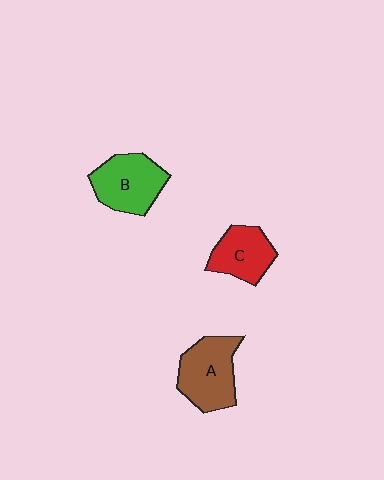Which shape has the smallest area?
Shape C (red).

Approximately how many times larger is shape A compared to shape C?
Approximately 1.3 times.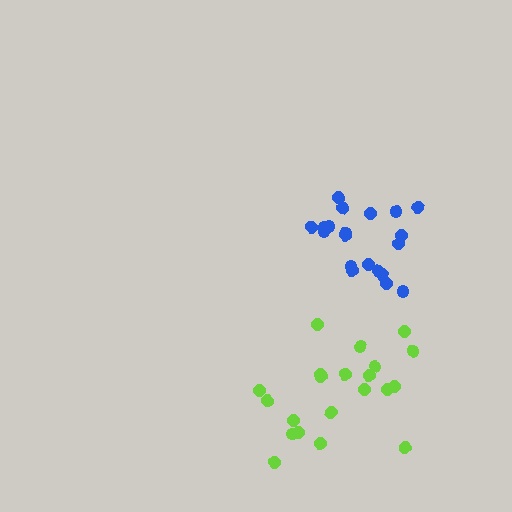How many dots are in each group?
Group 1: 20 dots, Group 2: 21 dots (41 total).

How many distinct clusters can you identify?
There are 2 distinct clusters.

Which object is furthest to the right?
The blue cluster is rightmost.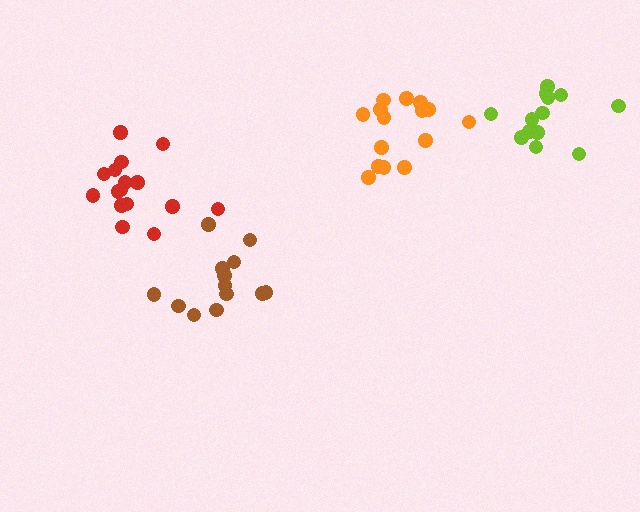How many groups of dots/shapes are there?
There are 4 groups.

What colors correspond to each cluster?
The clusters are colored: orange, lime, brown, red.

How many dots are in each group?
Group 1: 15 dots, Group 2: 13 dots, Group 3: 13 dots, Group 4: 16 dots (57 total).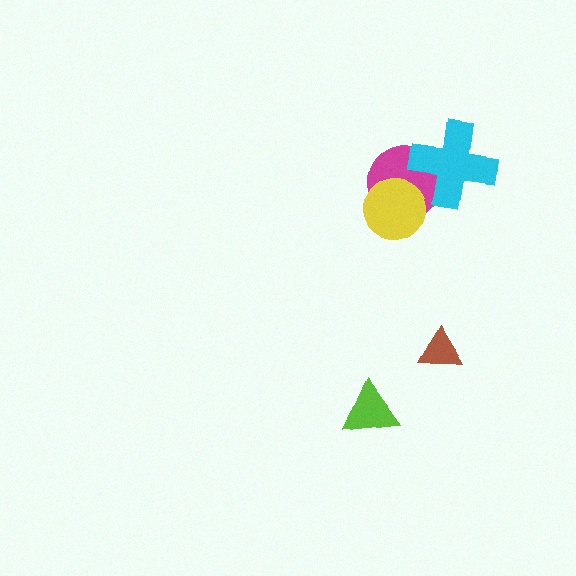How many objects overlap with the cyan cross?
1 object overlaps with the cyan cross.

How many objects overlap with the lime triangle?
0 objects overlap with the lime triangle.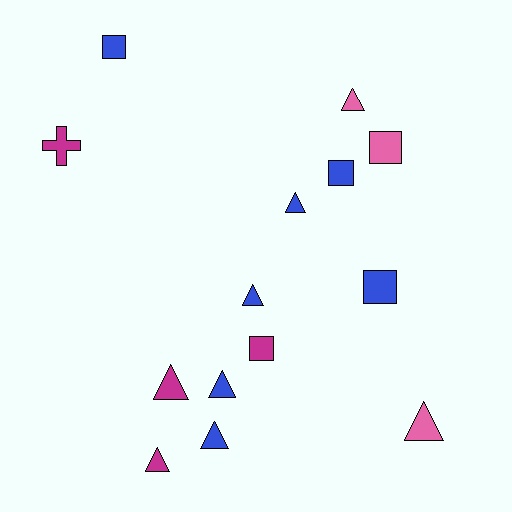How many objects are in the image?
There are 14 objects.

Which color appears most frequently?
Blue, with 7 objects.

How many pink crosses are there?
There are no pink crosses.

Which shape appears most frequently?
Triangle, with 8 objects.